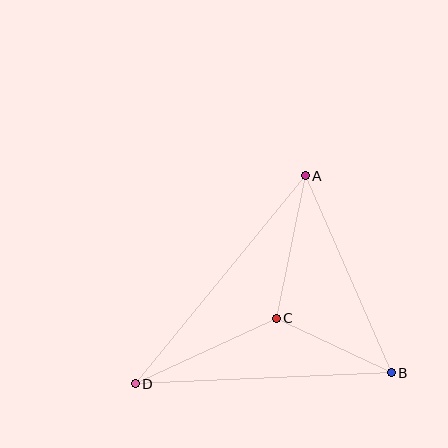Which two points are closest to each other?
Points B and C are closest to each other.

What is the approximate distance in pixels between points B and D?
The distance between B and D is approximately 257 pixels.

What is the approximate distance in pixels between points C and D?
The distance between C and D is approximately 156 pixels.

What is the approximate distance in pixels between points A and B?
The distance between A and B is approximately 215 pixels.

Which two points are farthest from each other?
Points A and D are farthest from each other.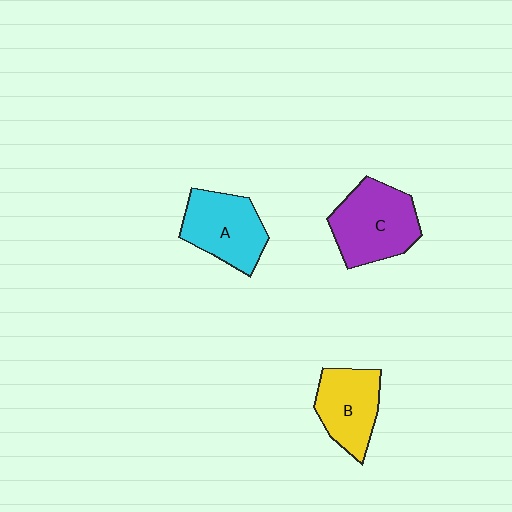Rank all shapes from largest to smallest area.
From largest to smallest: C (purple), A (cyan), B (yellow).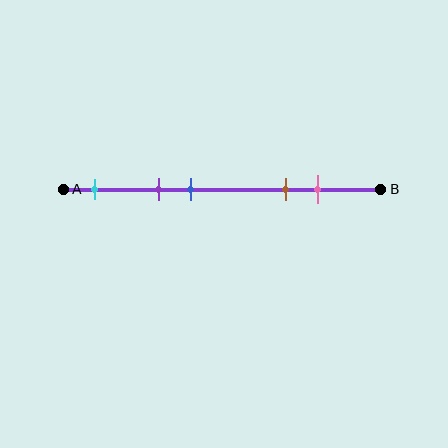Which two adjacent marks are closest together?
The purple and blue marks are the closest adjacent pair.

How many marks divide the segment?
There are 5 marks dividing the segment.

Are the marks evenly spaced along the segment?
No, the marks are not evenly spaced.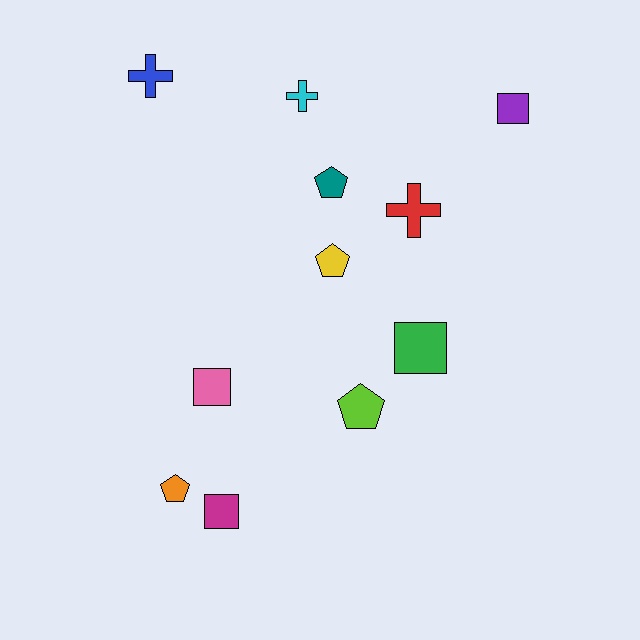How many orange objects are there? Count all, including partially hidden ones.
There is 1 orange object.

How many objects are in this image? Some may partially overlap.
There are 11 objects.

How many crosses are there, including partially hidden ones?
There are 3 crosses.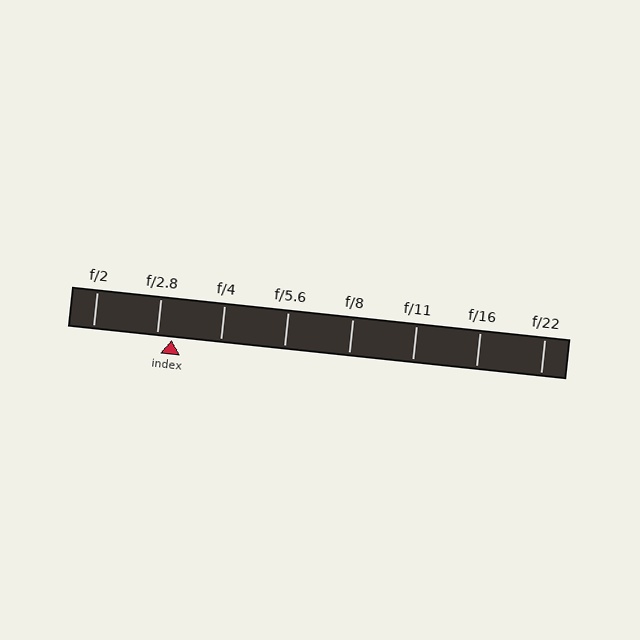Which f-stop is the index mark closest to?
The index mark is closest to f/2.8.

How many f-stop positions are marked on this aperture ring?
There are 8 f-stop positions marked.